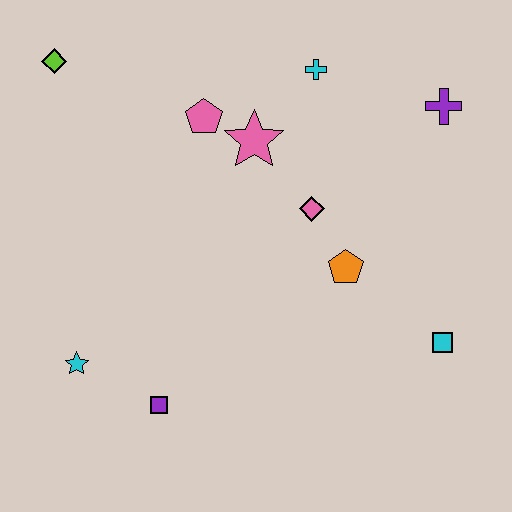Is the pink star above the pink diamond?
Yes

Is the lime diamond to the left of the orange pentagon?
Yes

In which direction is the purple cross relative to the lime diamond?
The purple cross is to the right of the lime diamond.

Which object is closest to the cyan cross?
The pink star is closest to the cyan cross.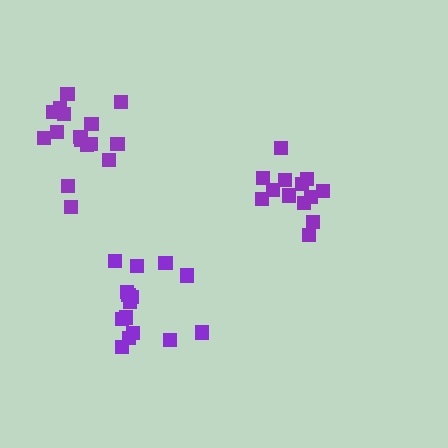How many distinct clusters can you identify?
There are 3 distinct clusters.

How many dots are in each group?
Group 1: 16 dots, Group 2: 15 dots, Group 3: 13 dots (44 total).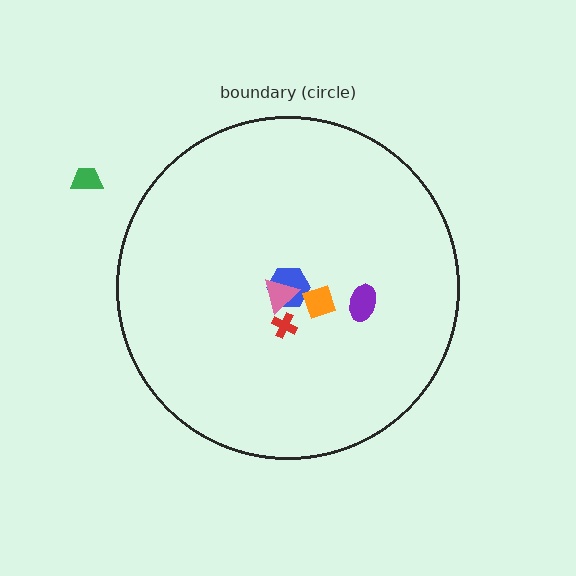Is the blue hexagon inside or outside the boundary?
Inside.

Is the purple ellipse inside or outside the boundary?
Inside.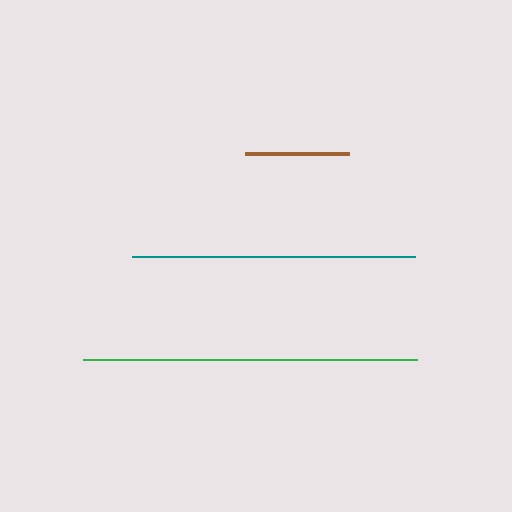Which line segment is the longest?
The green line is the longest at approximately 334 pixels.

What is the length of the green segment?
The green segment is approximately 334 pixels long.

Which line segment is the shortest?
The brown line is the shortest at approximately 104 pixels.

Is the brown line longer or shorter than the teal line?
The teal line is longer than the brown line.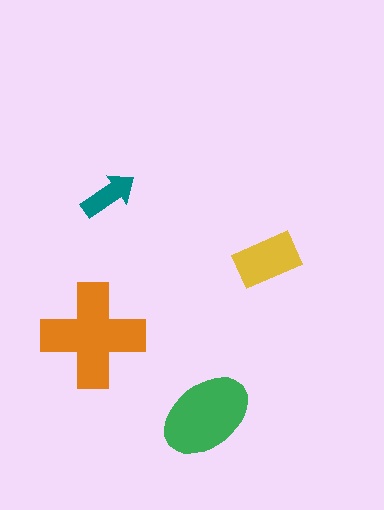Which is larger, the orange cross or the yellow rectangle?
The orange cross.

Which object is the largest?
The orange cross.